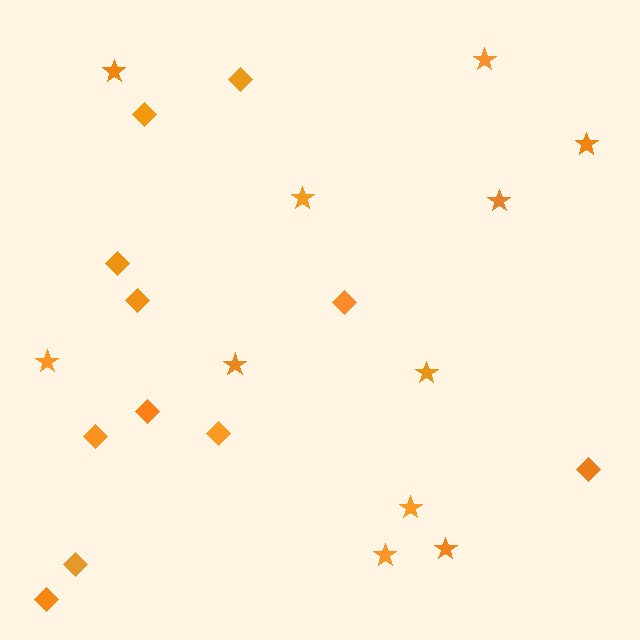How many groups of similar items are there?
There are 2 groups: one group of stars (11) and one group of diamonds (11).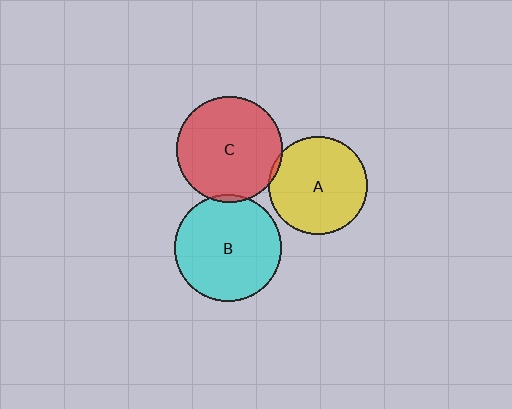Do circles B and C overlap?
Yes.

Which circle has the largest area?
Circle B (cyan).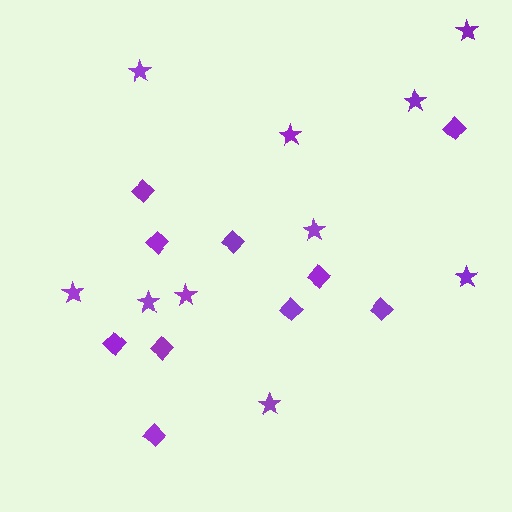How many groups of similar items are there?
There are 2 groups: one group of diamonds (10) and one group of stars (10).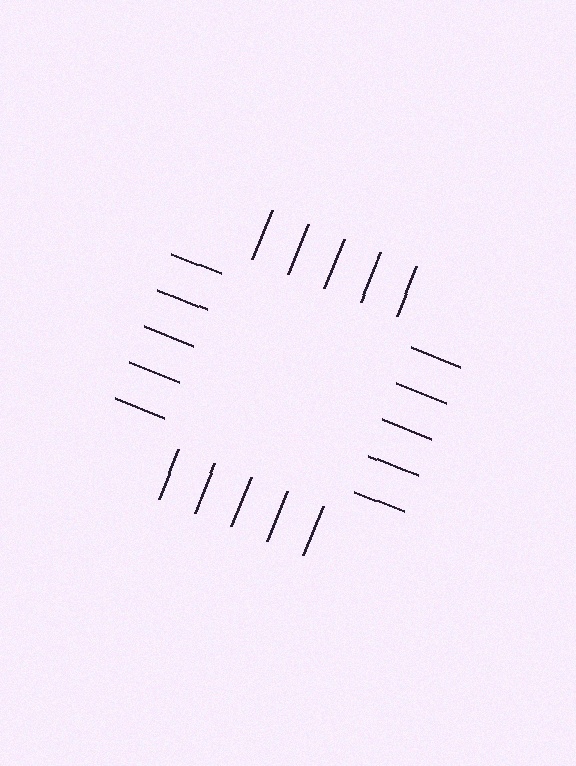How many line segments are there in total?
20 — 5 along each of the 4 edges.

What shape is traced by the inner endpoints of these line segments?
An illusory square — the line segments terminate on its edges but no continuous stroke is drawn.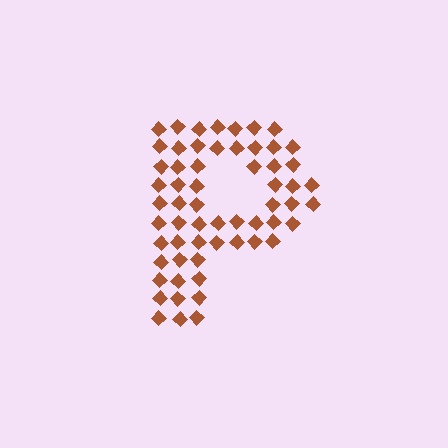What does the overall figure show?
The overall figure shows the letter P.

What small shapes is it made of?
It is made of small diamonds.